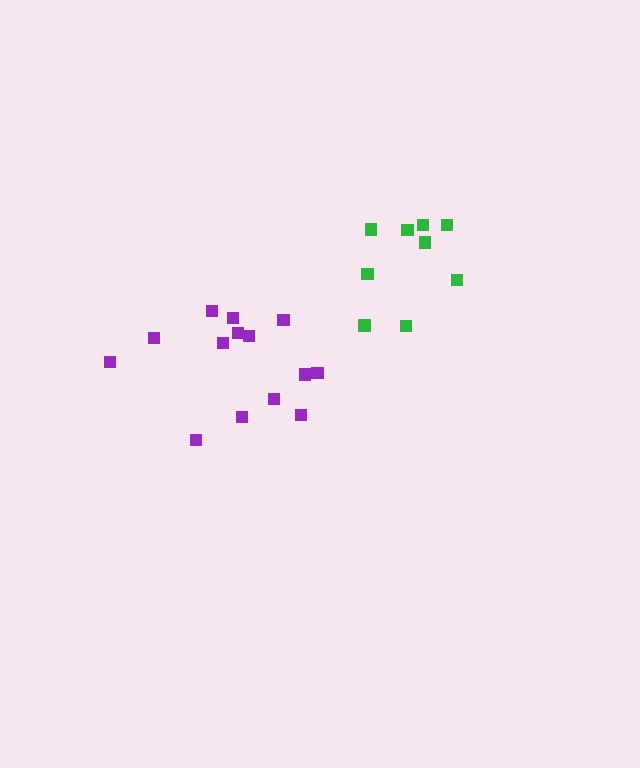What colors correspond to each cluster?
The clusters are colored: purple, green.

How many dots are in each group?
Group 1: 14 dots, Group 2: 9 dots (23 total).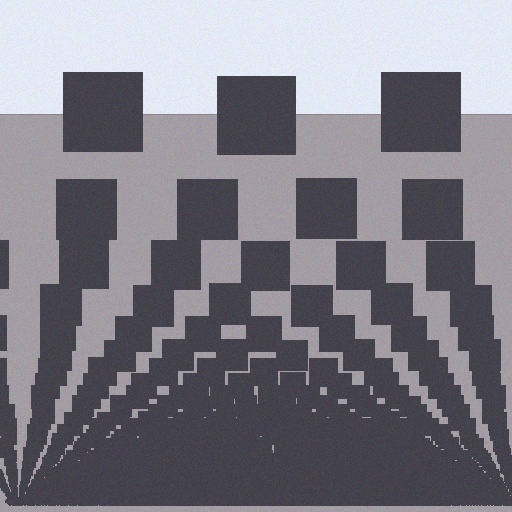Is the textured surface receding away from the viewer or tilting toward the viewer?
The surface appears to tilt toward the viewer. Texture elements get larger and sparser toward the top.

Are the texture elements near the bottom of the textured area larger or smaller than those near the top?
Smaller. The gradient is inverted — elements near the bottom are smaller and denser.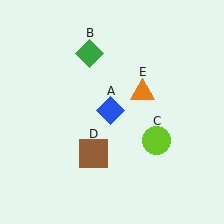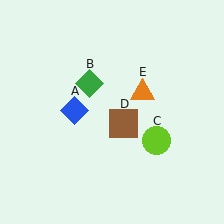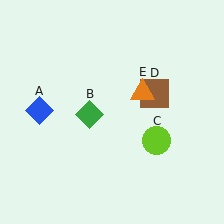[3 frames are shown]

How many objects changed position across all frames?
3 objects changed position: blue diamond (object A), green diamond (object B), brown square (object D).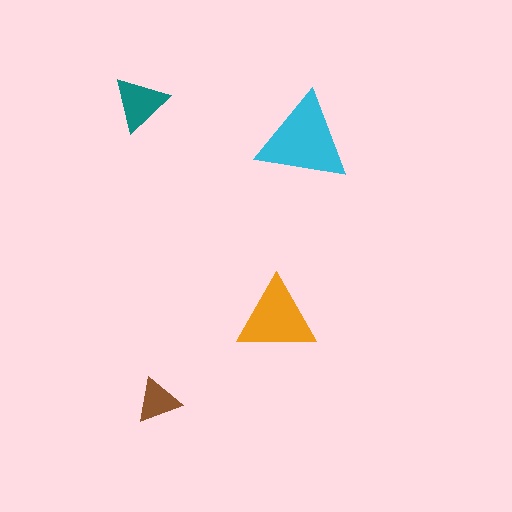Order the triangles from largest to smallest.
the cyan one, the orange one, the teal one, the brown one.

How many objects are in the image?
There are 4 objects in the image.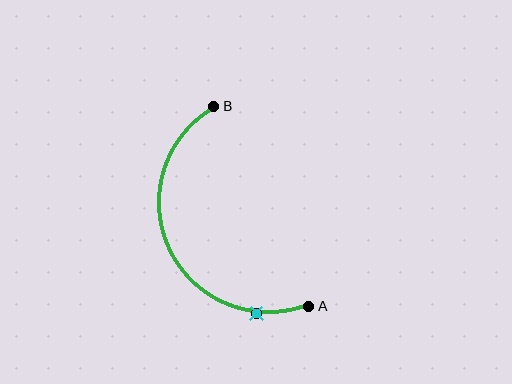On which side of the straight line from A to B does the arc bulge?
The arc bulges to the left of the straight line connecting A and B.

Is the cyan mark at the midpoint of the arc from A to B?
No. The cyan mark lies on the arc but is closer to endpoint A. The arc midpoint would be at the point on the curve equidistant along the arc from both A and B.